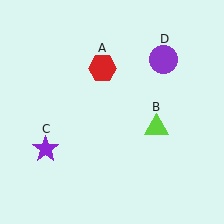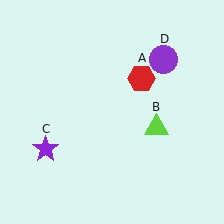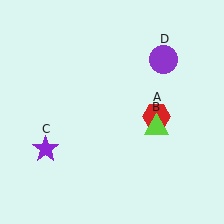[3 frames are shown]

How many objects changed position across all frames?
1 object changed position: red hexagon (object A).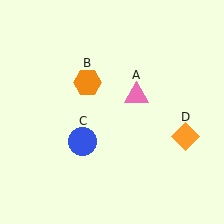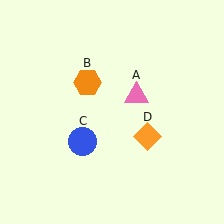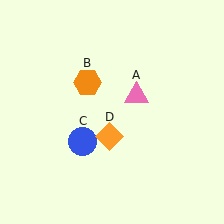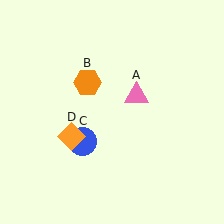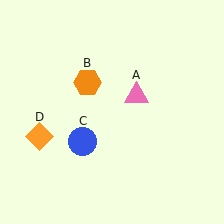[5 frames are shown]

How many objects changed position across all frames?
1 object changed position: orange diamond (object D).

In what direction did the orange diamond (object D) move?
The orange diamond (object D) moved left.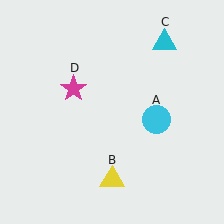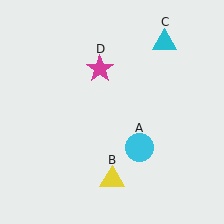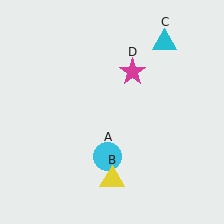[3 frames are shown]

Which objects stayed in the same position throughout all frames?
Yellow triangle (object B) and cyan triangle (object C) remained stationary.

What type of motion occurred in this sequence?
The cyan circle (object A), magenta star (object D) rotated clockwise around the center of the scene.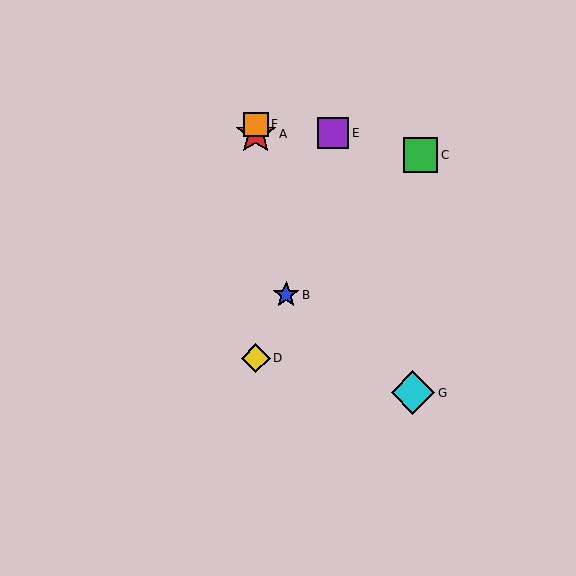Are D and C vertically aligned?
No, D is at x≈256 and C is at x≈421.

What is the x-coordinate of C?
Object C is at x≈421.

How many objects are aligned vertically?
3 objects (A, D, F) are aligned vertically.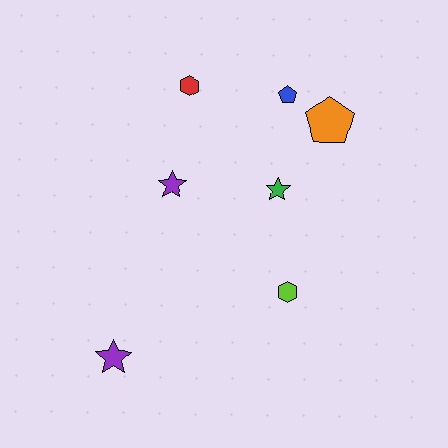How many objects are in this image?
There are 7 objects.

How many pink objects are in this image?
There are no pink objects.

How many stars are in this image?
There are 3 stars.